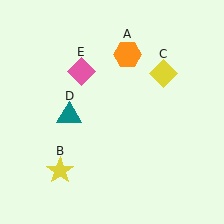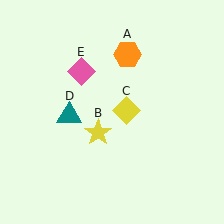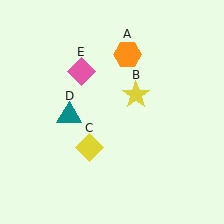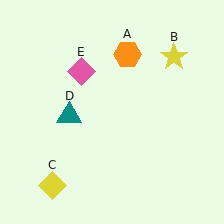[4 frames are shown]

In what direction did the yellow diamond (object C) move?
The yellow diamond (object C) moved down and to the left.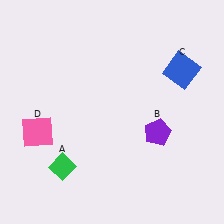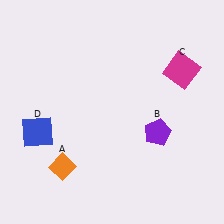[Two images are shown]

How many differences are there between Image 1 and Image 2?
There are 3 differences between the two images.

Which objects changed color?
A changed from green to orange. C changed from blue to magenta. D changed from pink to blue.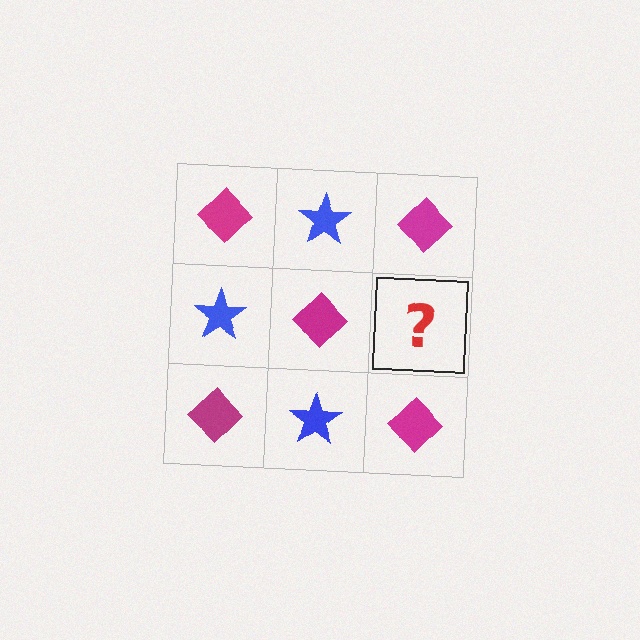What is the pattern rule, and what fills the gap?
The rule is that it alternates magenta diamond and blue star in a checkerboard pattern. The gap should be filled with a blue star.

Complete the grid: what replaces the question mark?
The question mark should be replaced with a blue star.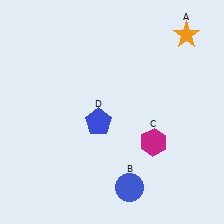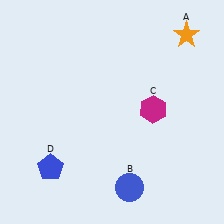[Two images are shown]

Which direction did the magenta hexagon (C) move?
The magenta hexagon (C) moved up.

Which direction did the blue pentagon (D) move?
The blue pentagon (D) moved left.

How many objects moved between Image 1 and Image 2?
2 objects moved between the two images.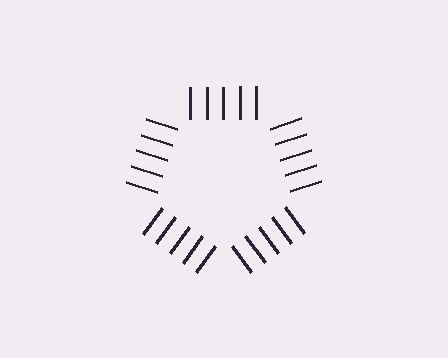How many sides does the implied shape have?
5 sides — the line-ends trace a pentagon.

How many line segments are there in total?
25 — 5 along each of the 5 edges.